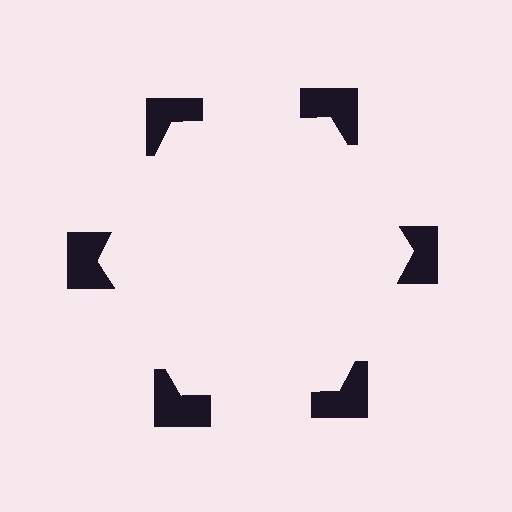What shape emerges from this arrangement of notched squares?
An illusory hexagon — its edges are inferred from the aligned wedge cuts in the notched squares, not physically drawn.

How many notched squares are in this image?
There are 6 — one at each vertex of the illusory hexagon.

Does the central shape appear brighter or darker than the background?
It typically appears slightly brighter than the background, even though no actual brightness change is drawn.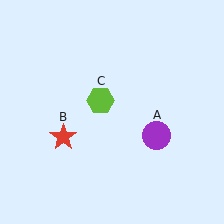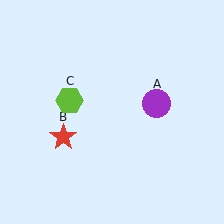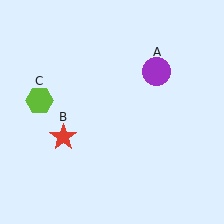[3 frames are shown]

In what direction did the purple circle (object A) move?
The purple circle (object A) moved up.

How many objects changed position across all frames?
2 objects changed position: purple circle (object A), lime hexagon (object C).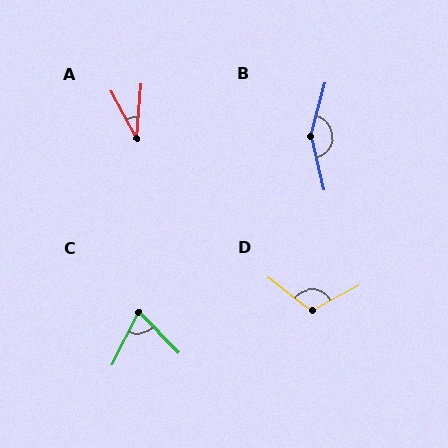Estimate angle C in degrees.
Approximately 71 degrees.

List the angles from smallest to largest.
A (33°), C (71°), D (112°), B (152°).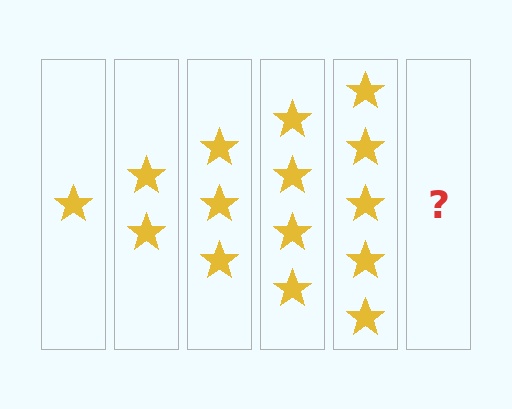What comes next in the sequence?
The next element should be 6 stars.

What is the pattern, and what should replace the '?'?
The pattern is that each step adds one more star. The '?' should be 6 stars.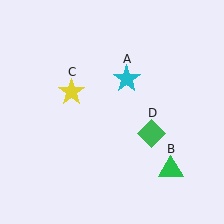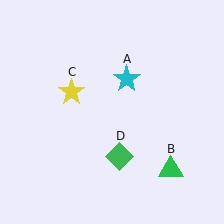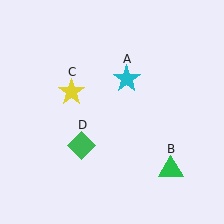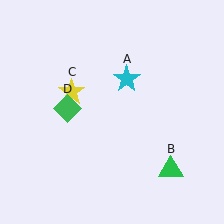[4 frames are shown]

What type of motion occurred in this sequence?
The green diamond (object D) rotated clockwise around the center of the scene.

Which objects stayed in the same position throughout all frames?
Cyan star (object A) and green triangle (object B) and yellow star (object C) remained stationary.